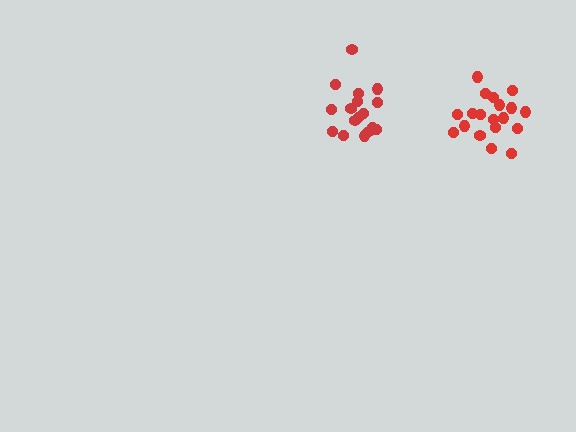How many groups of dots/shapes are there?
There are 2 groups.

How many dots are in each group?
Group 1: 19 dots, Group 2: 17 dots (36 total).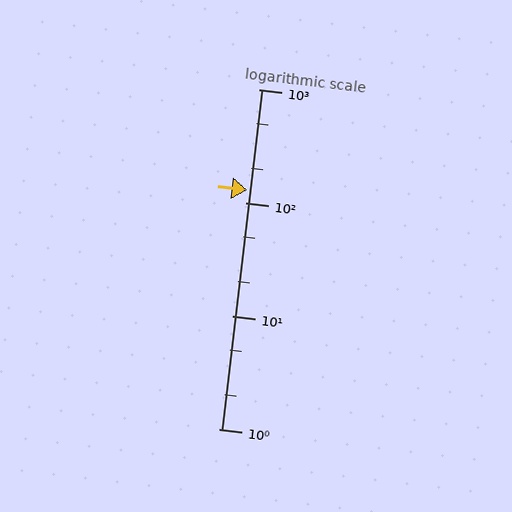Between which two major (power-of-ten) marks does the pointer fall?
The pointer is between 100 and 1000.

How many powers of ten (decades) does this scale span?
The scale spans 3 decades, from 1 to 1000.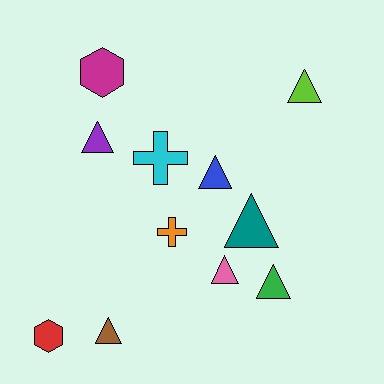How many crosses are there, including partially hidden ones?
There are 2 crosses.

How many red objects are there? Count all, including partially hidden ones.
There is 1 red object.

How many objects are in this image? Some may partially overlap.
There are 11 objects.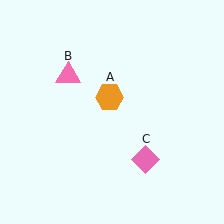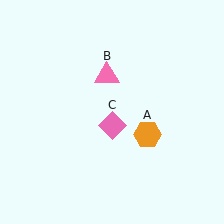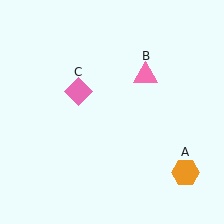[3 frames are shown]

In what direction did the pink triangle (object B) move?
The pink triangle (object B) moved right.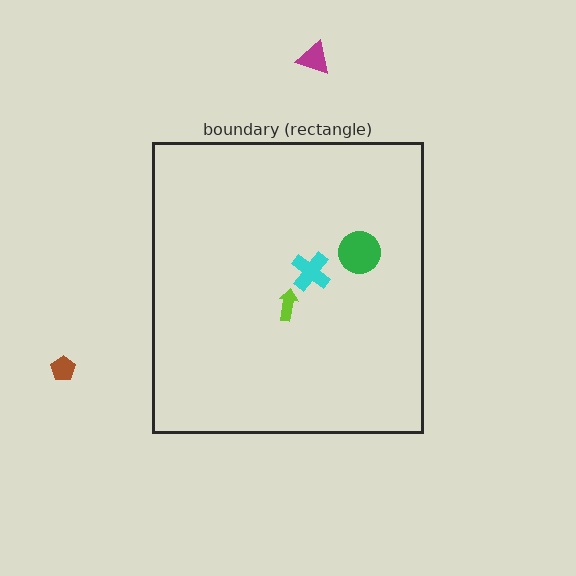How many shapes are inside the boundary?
3 inside, 2 outside.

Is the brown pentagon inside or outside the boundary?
Outside.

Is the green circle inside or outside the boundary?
Inside.